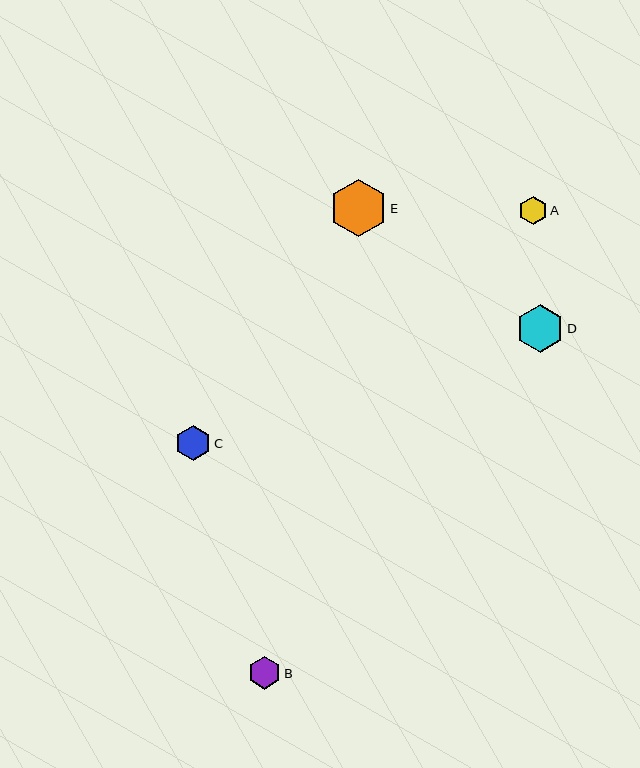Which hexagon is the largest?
Hexagon E is the largest with a size of approximately 57 pixels.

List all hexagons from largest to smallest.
From largest to smallest: E, D, C, B, A.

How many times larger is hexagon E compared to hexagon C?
Hexagon E is approximately 1.6 times the size of hexagon C.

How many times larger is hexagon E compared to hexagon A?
Hexagon E is approximately 2.0 times the size of hexagon A.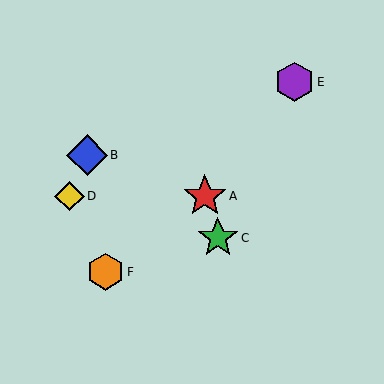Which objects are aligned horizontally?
Objects A, D are aligned horizontally.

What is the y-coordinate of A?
Object A is at y≈196.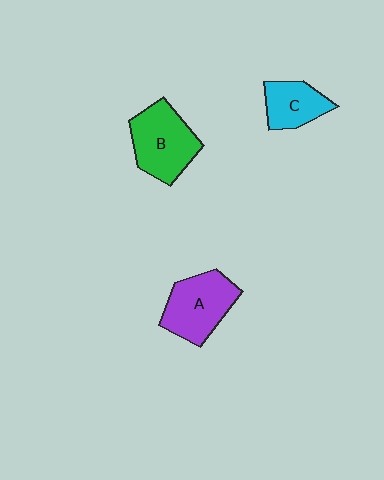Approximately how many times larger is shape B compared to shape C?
Approximately 1.5 times.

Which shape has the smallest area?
Shape C (cyan).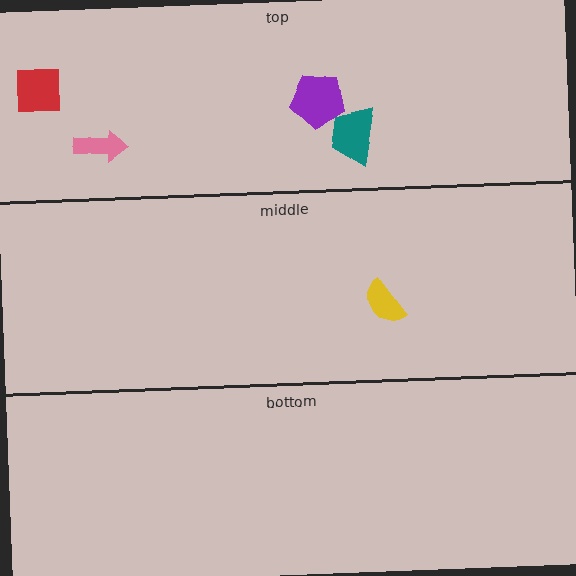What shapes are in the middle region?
The yellow semicircle.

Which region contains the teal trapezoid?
The top region.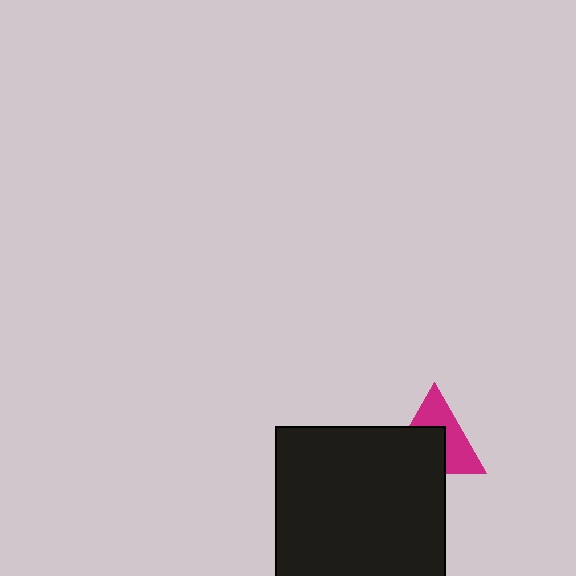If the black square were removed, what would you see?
You would see the complete magenta triangle.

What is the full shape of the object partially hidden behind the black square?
The partially hidden object is a magenta triangle.